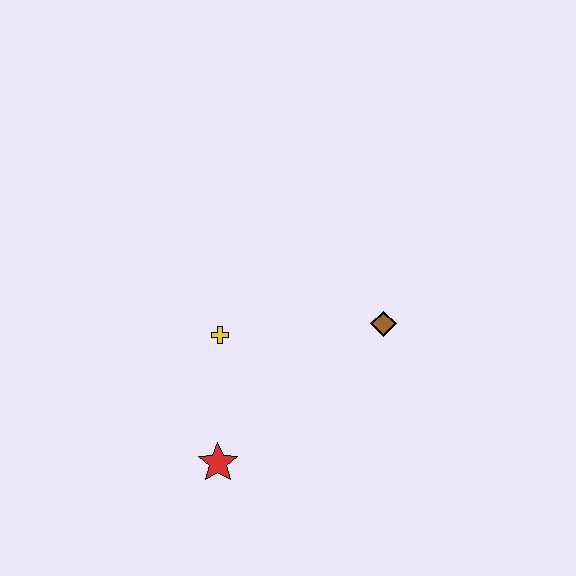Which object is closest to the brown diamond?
The yellow cross is closest to the brown diamond.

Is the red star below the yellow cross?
Yes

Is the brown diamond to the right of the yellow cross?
Yes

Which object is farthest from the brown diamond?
The red star is farthest from the brown diamond.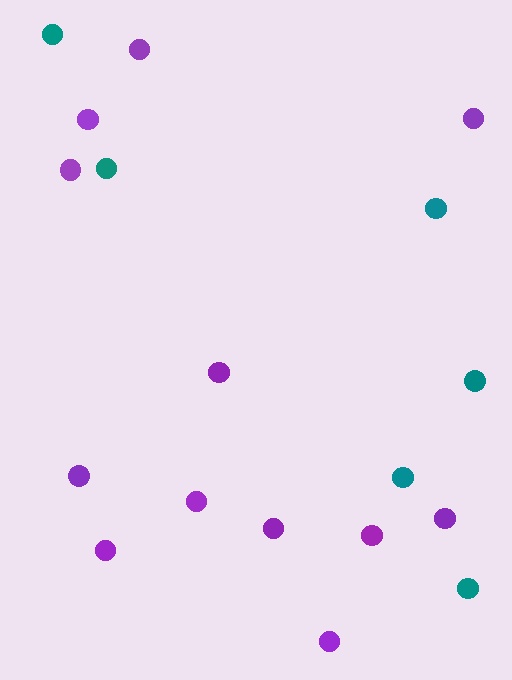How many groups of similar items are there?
There are 2 groups: one group of purple circles (12) and one group of teal circles (6).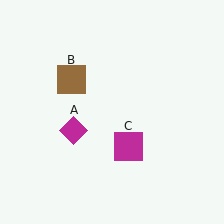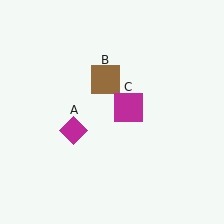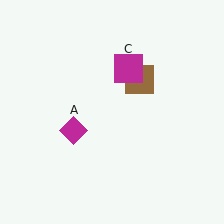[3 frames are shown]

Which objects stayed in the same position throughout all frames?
Magenta diamond (object A) remained stationary.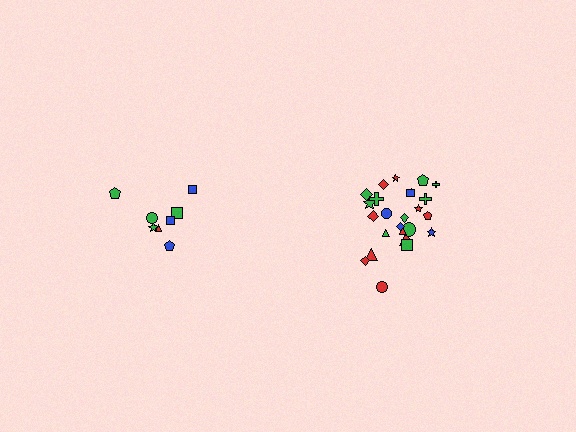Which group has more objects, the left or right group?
The right group.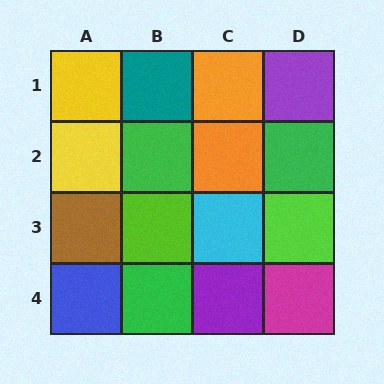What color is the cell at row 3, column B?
Lime.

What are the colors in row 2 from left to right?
Yellow, green, orange, green.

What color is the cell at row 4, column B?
Green.